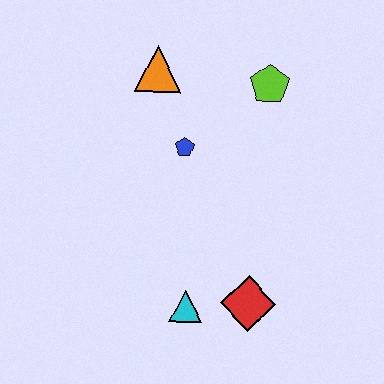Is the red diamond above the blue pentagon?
No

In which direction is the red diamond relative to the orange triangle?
The red diamond is below the orange triangle.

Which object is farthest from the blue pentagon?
The red diamond is farthest from the blue pentagon.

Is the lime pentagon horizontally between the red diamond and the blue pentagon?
No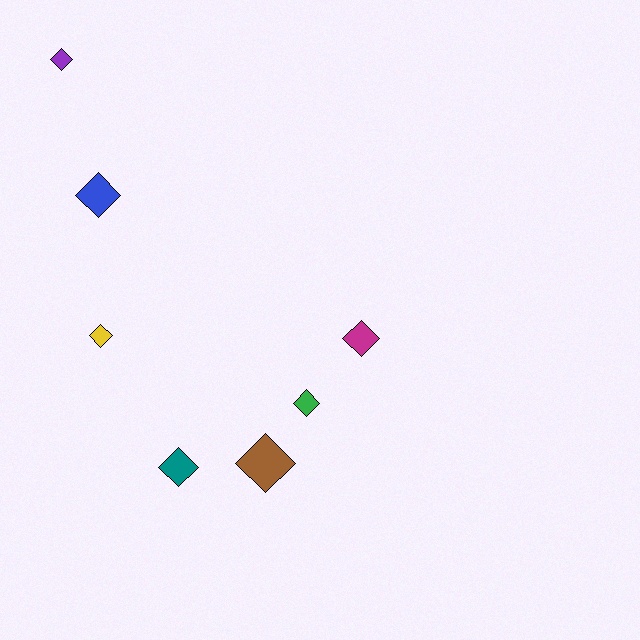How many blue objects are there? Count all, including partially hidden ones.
There is 1 blue object.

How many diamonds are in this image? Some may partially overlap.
There are 7 diamonds.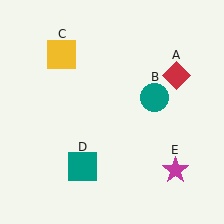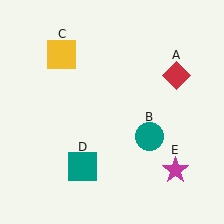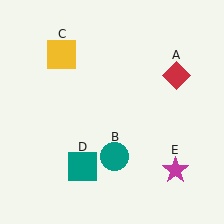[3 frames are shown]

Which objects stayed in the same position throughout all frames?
Red diamond (object A) and yellow square (object C) and teal square (object D) and magenta star (object E) remained stationary.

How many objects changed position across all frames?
1 object changed position: teal circle (object B).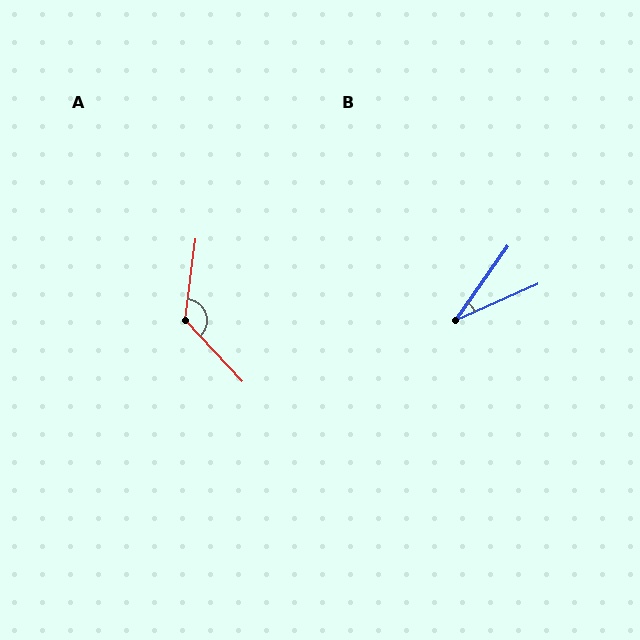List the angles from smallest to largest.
B (31°), A (129°).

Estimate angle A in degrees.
Approximately 129 degrees.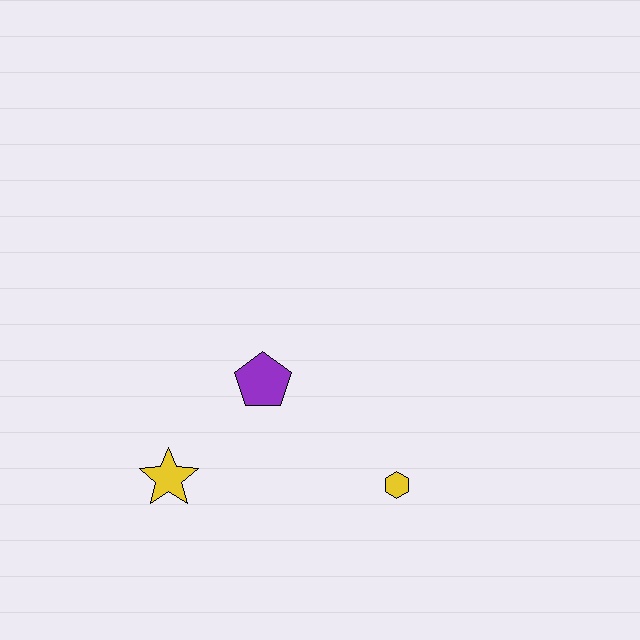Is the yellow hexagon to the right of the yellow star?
Yes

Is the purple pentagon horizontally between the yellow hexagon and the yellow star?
Yes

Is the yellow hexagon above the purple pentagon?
No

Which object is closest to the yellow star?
The purple pentagon is closest to the yellow star.